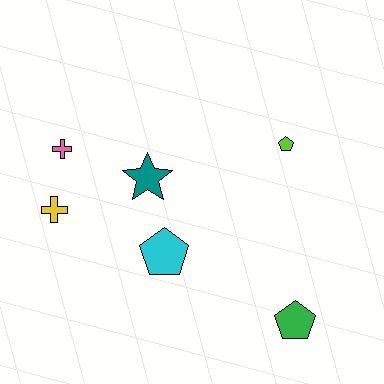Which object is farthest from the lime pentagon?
The yellow cross is farthest from the lime pentagon.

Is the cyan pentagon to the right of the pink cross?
Yes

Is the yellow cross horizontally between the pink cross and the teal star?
No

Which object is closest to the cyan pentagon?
The teal star is closest to the cyan pentagon.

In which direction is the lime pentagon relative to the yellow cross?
The lime pentagon is to the right of the yellow cross.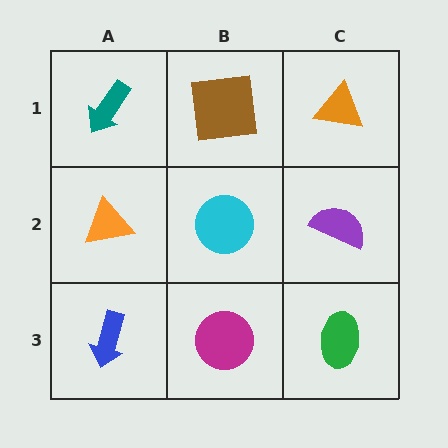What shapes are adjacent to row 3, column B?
A cyan circle (row 2, column B), a blue arrow (row 3, column A), a green ellipse (row 3, column C).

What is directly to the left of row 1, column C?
A brown square.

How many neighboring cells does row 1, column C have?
2.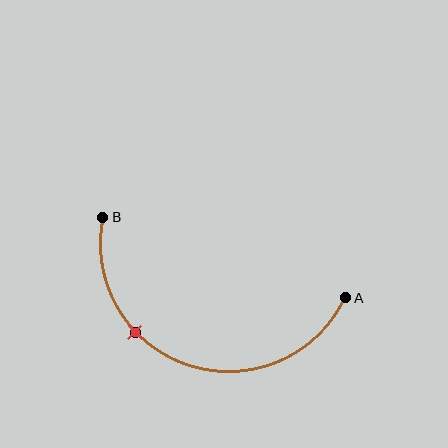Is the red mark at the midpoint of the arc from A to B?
No. The red mark lies on the arc but is closer to endpoint B. The arc midpoint would be at the point on the curve equidistant along the arc from both A and B.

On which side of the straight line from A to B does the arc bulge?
The arc bulges below the straight line connecting A and B.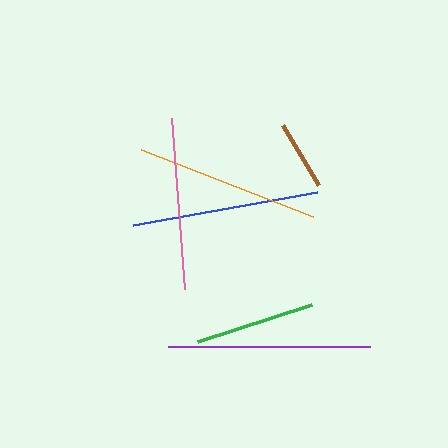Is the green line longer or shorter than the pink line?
The pink line is longer than the green line.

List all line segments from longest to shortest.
From longest to shortest: purple, blue, orange, pink, green, brown.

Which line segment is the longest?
The purple line is the longest at approximately 202 pixels.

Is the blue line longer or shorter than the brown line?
The blue line is longer than the brown line.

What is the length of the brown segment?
The brown segment is approximately 70 pixels long.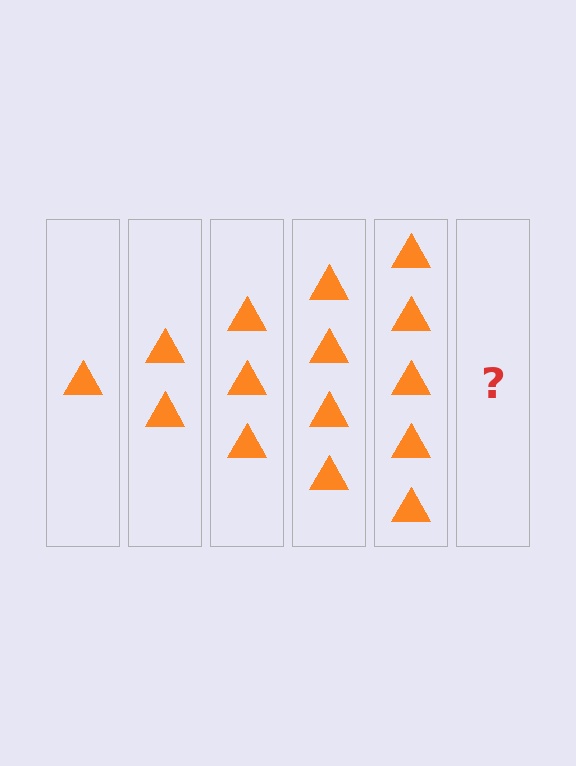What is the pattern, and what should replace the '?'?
The pattern is that each step adds one more triangle. The '?' should be 6 triangles.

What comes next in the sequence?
The next element should be 6 triangles.